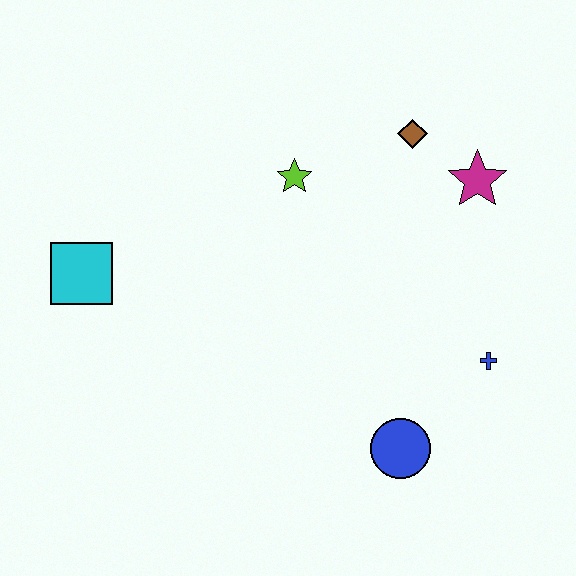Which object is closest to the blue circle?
The blue cross is closest to the blue circle.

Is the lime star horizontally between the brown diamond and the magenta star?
No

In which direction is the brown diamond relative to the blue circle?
The brown diamond is above the blue circle.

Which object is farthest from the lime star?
The blue circle is farthest from the lime star.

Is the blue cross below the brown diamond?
Yes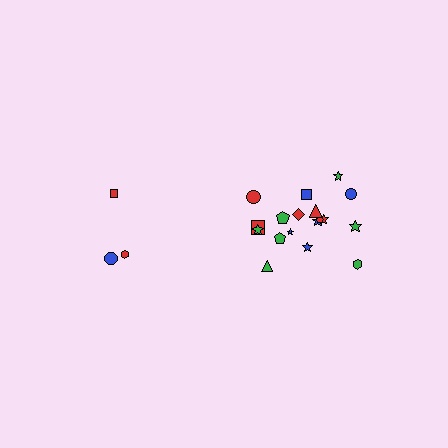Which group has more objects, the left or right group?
The right group.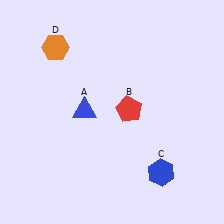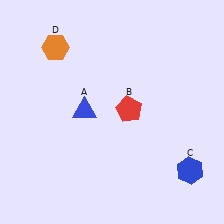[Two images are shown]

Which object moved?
The blue hexagon (C) moved right.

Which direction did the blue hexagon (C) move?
The blue hexagon (C) moved right.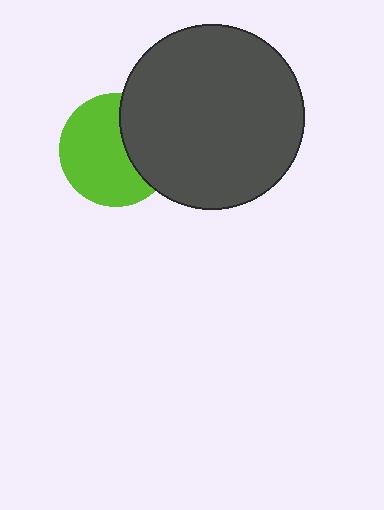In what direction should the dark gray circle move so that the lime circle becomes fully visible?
The dark gray circle should move right. That is the shortest direction to clear the overlap and leave the lime circle fully visible.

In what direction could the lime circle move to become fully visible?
The lime circle could move left. That would shift it out from behind the dark gray circle entirely.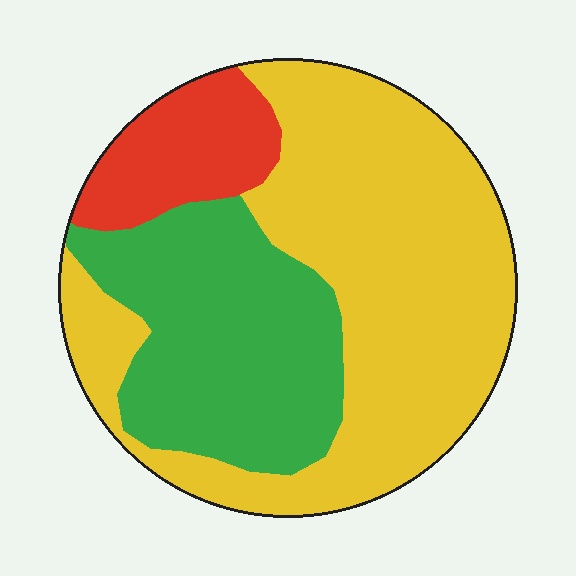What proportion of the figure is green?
Green covers roughly 30% of the figure.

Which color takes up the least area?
Red, at roughly 15%.